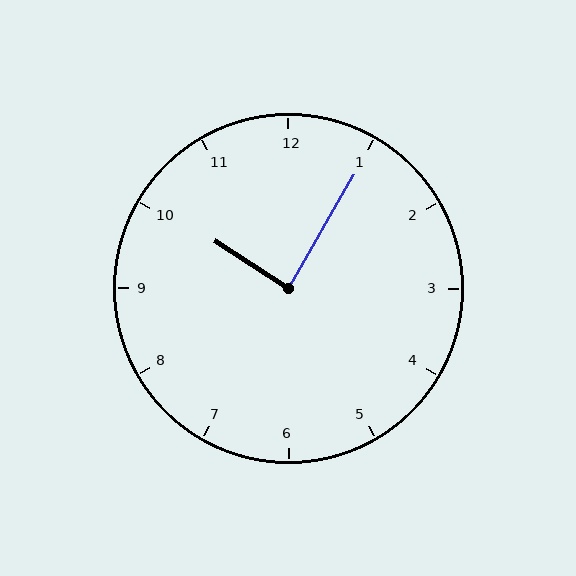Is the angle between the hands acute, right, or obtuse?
It is right.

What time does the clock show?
10:05.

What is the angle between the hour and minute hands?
Approximately 88 degrees.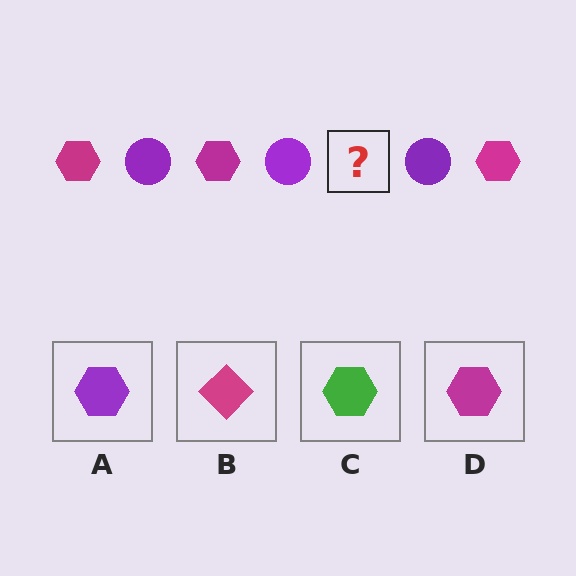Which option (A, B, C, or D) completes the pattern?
D.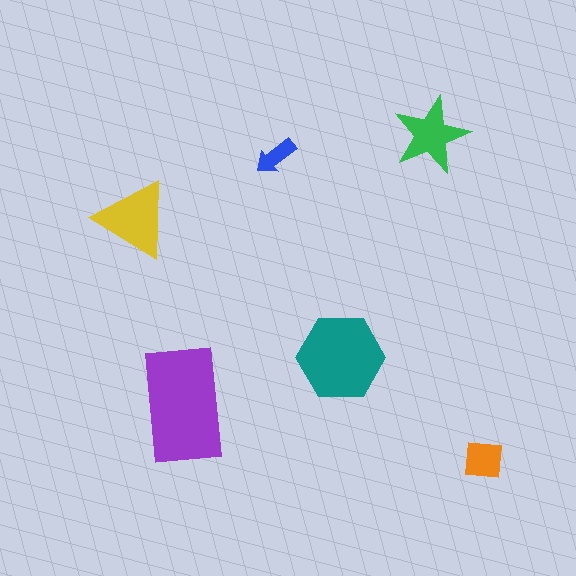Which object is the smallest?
The blue arrow.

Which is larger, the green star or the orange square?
The green star.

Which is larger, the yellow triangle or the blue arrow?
The yellow triangle.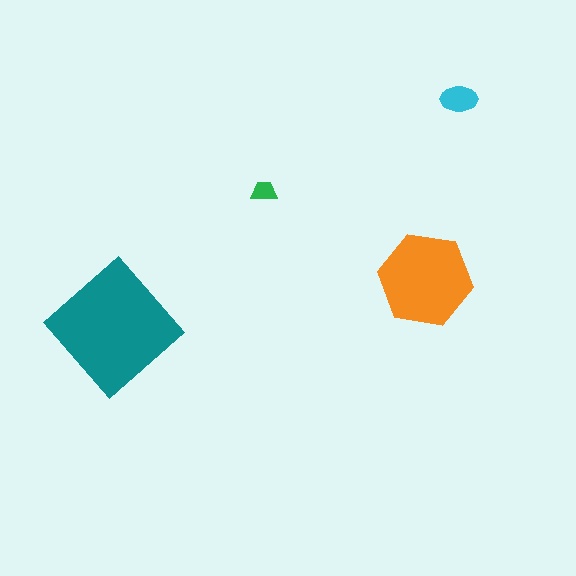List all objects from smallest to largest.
The green trapezoid, the cyan ellipse, the orange hexagon, the teal diamond.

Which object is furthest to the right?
The cyan ellipse is rightmost.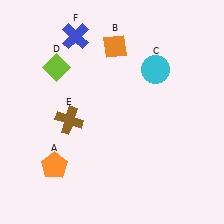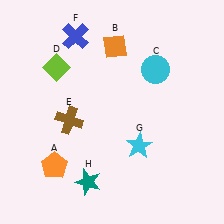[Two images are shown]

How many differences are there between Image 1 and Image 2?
There are 2 differences between the two images.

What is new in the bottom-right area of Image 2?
A cyan star (G) was added in the bottom-right area of Image 2.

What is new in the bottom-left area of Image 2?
A teal star (H) was added in the bottom-left area of Image 2.